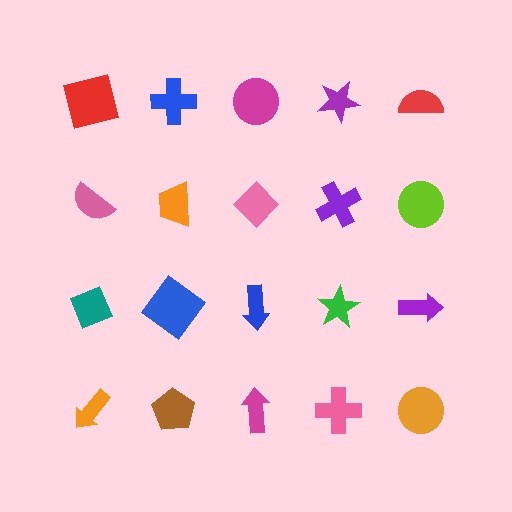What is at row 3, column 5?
A purple arrow.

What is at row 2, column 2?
An orange trapezoid.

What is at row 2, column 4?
A purple cross.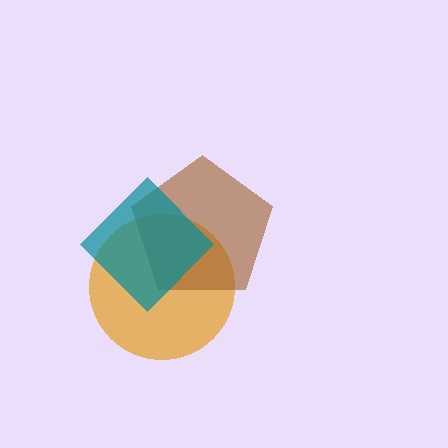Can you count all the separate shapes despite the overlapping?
Yes, there are 3 separate shapes.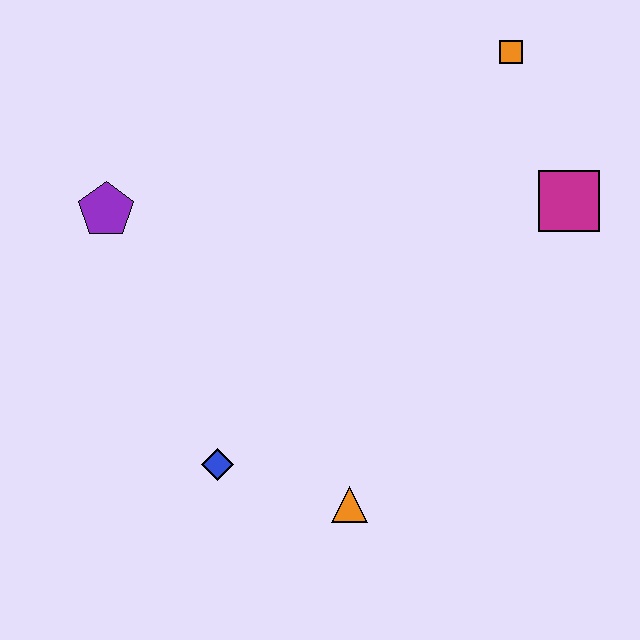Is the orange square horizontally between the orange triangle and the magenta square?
Yes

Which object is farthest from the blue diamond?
The orange square is farthest from the blue diamond.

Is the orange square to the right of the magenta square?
No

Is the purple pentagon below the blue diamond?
No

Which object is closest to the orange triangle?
The blue diamond is closest to the orange triangle.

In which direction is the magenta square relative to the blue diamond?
The magenta square is to the right of the blue diamond.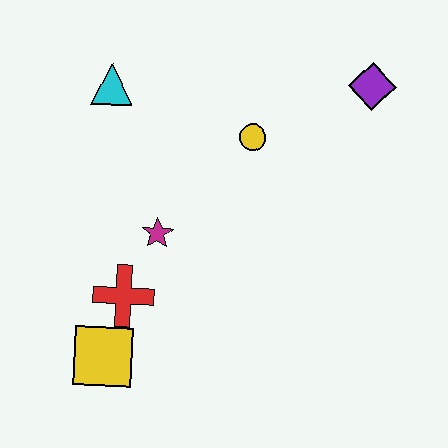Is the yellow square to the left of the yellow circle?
Yes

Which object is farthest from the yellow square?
The purple diamond is farthest from the yellow square.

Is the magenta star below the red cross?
No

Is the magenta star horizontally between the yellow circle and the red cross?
Yes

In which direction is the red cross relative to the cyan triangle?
The red cross is below the cyan triangle.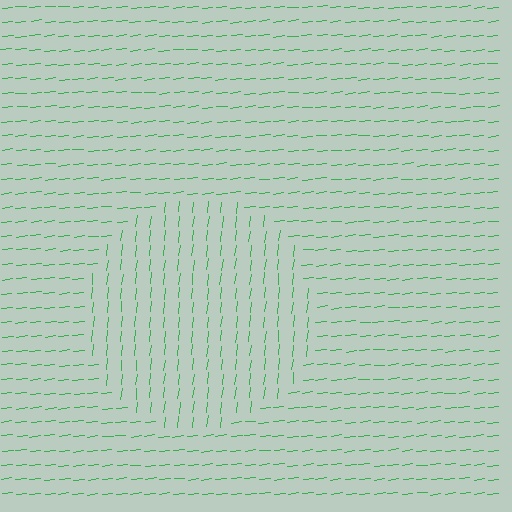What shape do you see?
I see a circle.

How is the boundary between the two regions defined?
The boundary is defined purely by a change in line orientation (approximately 76 degrees difference). All lines are the same color and thickness.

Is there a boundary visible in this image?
Yes, there is a texture boundary formed by a change in line orientation.